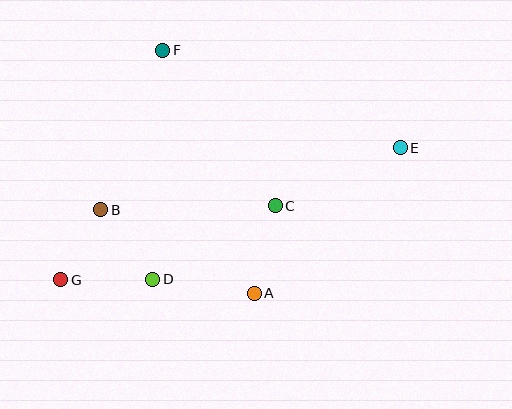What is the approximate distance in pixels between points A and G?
The distance between A and G is approximately 194 pixels.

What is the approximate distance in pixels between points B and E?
The distance between B and E is approximately 306 pixels.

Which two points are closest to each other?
Points B and G are closest to each other.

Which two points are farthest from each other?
Points E and G are farthest from each other.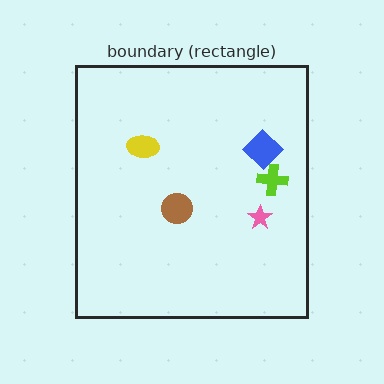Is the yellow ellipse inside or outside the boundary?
Inside.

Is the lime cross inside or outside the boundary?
Inside.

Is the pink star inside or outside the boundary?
Inside.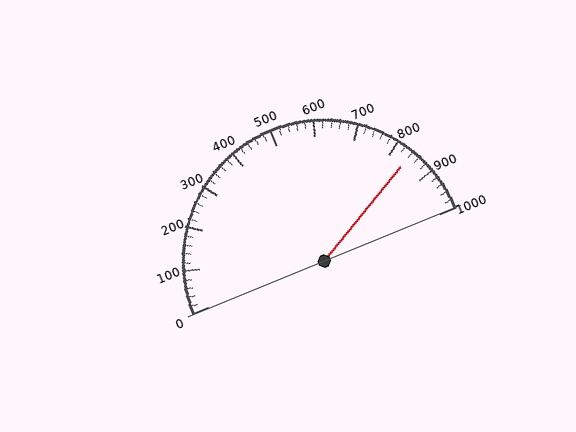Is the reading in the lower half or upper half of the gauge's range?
The reading is in the upper half of the range (0 to 1000).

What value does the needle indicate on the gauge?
The needle indicates approximately 840.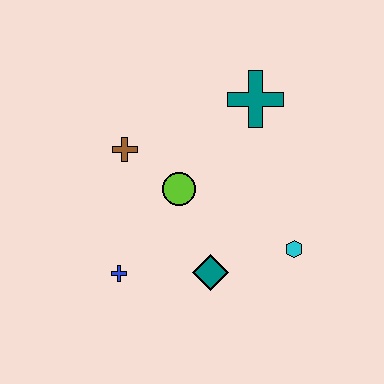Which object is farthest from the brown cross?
The cyan hexagon is farthest from the brown cross.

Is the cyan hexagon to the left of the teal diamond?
No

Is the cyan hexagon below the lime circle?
Yes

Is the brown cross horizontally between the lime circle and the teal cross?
No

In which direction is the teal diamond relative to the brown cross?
The teal diamond is below the brown cross.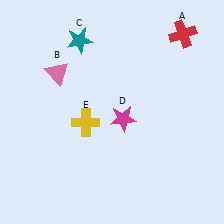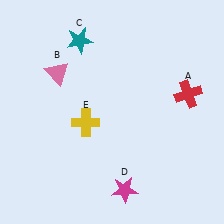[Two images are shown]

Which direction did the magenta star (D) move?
The magenta star (D) moved down.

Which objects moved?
The objects that moved are: the red cross (A), the magenta star (D).